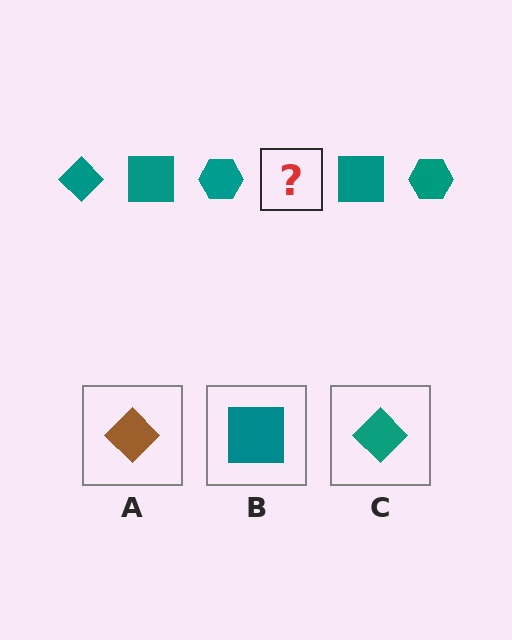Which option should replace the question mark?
Option C.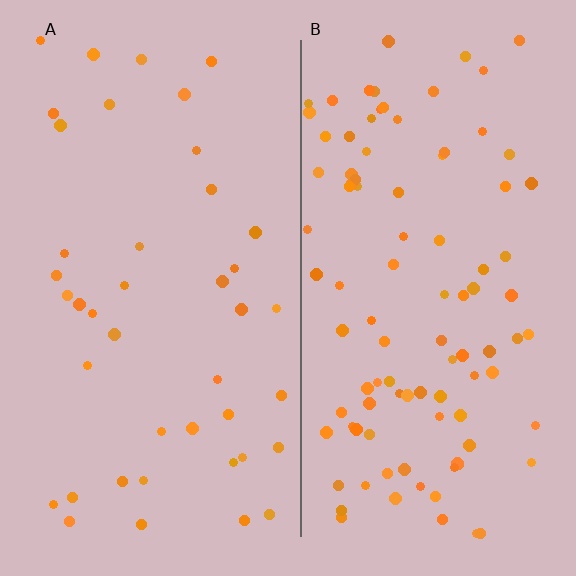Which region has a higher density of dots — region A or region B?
B (the right).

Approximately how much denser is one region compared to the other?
Approximately 2.4× — region B over region A.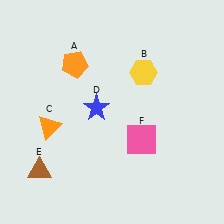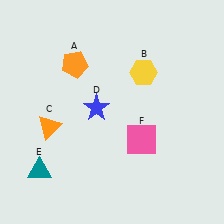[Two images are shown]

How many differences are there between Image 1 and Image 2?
There is 1 difference between the two images.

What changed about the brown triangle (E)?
In Image 1, E is brown. In Image 2, it changed to teal.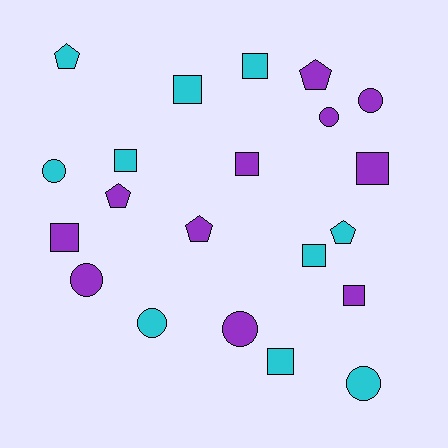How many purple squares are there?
There are 4 purple squares.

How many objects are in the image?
There are 21 objects.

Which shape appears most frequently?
Square, with 9 objects.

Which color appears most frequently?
Purple, with 11 objects.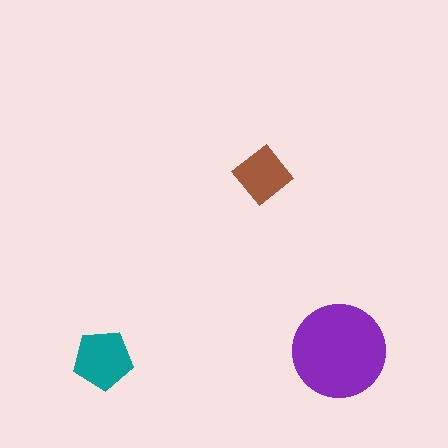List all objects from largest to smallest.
The purple circle, the teal pentagon, the brown diamond.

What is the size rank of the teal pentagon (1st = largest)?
2nd.